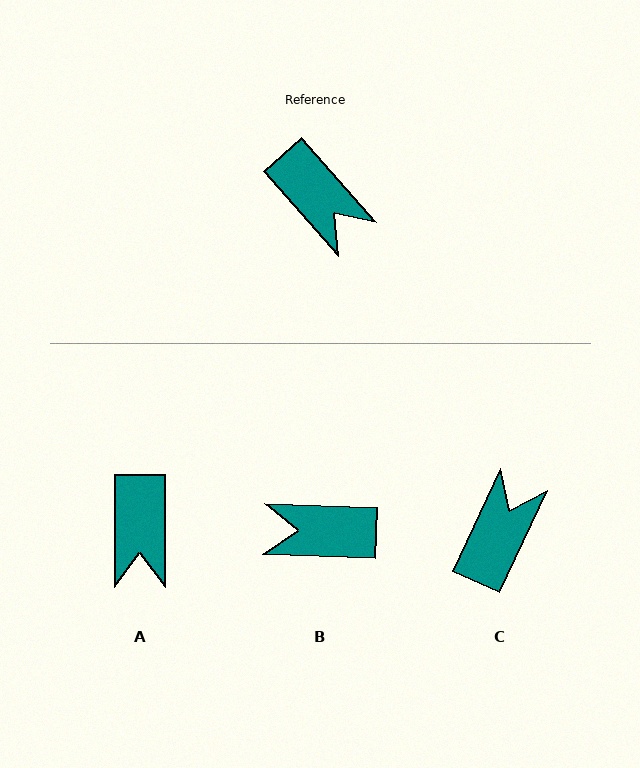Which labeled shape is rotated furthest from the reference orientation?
B, about 134 degrees away.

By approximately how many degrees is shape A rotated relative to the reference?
Approximately 42 degrees clockwise.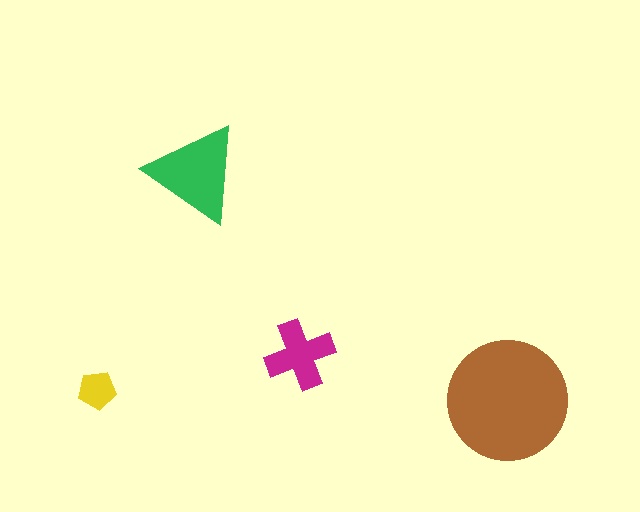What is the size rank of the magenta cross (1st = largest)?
3rd.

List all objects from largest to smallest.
The brown circle, the green triangle, the magenta cross, the yellow pentagon.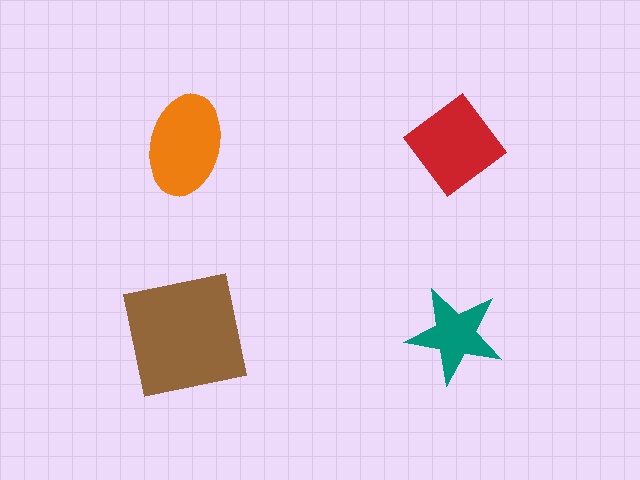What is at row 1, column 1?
An orange ellipse.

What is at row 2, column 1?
A brown square.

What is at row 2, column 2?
A teal star.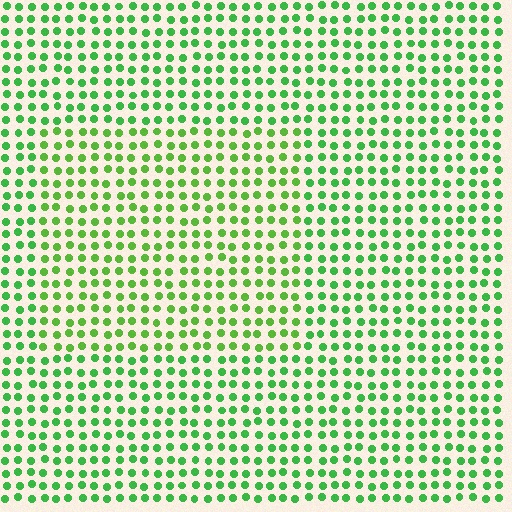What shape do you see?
I see a rectangle.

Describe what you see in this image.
The image is filled with small green elements in a uniform arrangement. A rectangle-shaped region is visible where the elements are tinted to a slightly different hue, forming a subtle color boundary.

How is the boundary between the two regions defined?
The boundary is defined purely by a slight shift in hue (about 21 degrees). Spacing, size, and orientation are identical on both sides.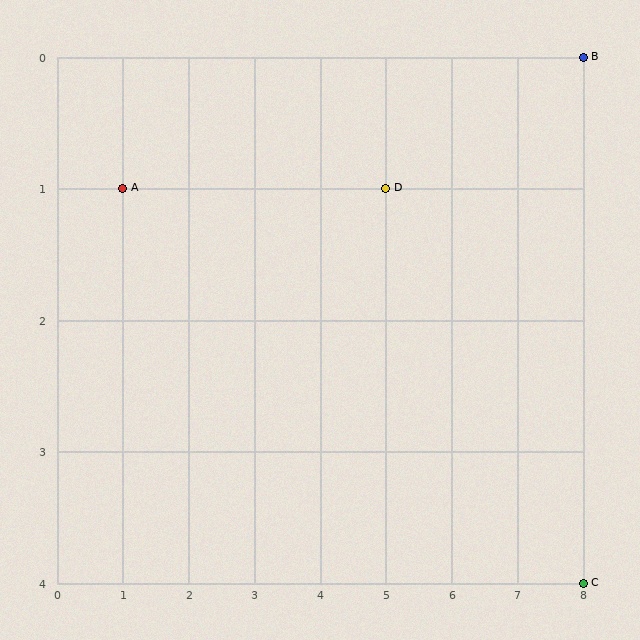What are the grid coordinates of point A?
Point A is at grid coordinates (1, 1).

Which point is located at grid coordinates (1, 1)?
Point A is at (1, 1).